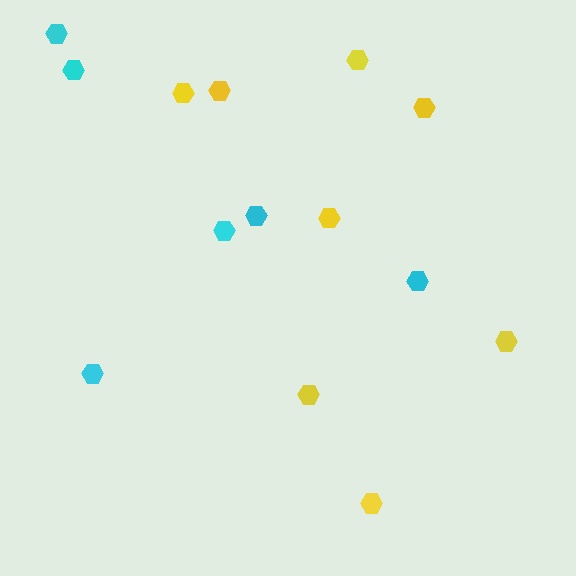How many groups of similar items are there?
There are 2 groups: one group of cyan hexagons (6) and one group of yellow hexagons (8).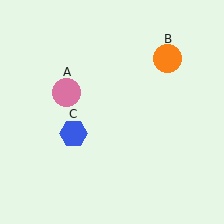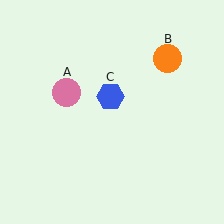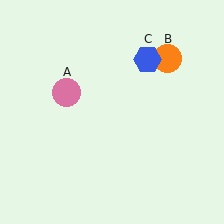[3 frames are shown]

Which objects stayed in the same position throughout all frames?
Pink circle (object A) and orange circle (object B) remained stationary.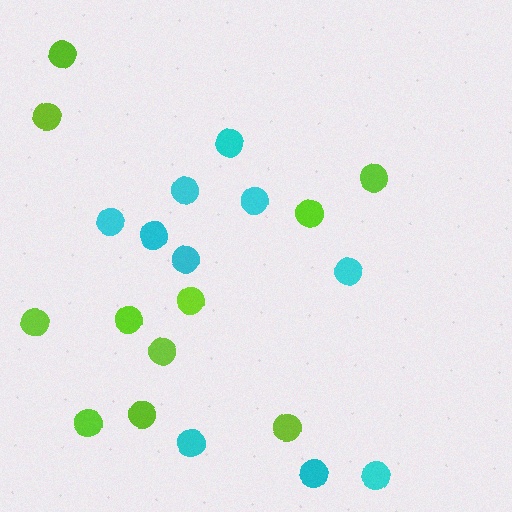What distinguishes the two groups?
There are 2 groups: one group of cyan circles (10) and one group of lime circles (11).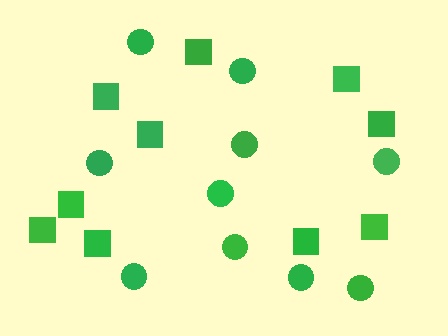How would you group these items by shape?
There are 2 groups: one group of circles (10) and one group of squares (10).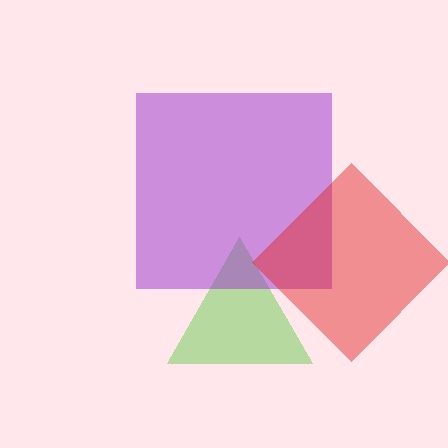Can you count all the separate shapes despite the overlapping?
Yes, there are 3 separate shapes.